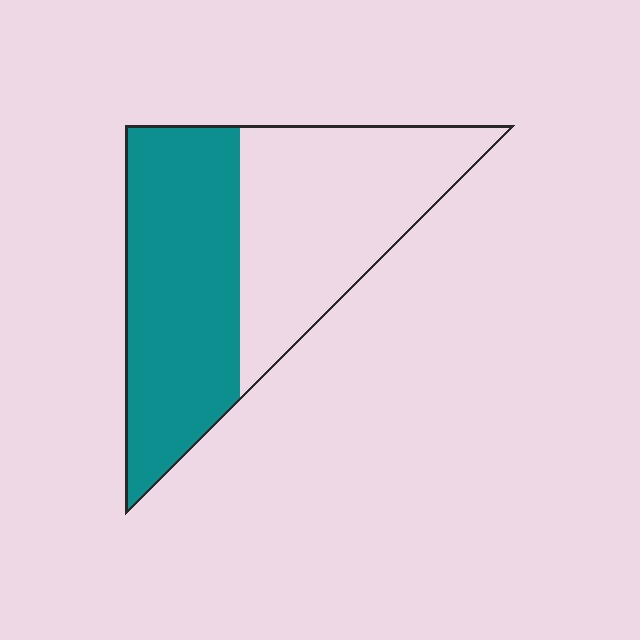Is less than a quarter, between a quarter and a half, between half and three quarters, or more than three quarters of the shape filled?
Between half and three quarters.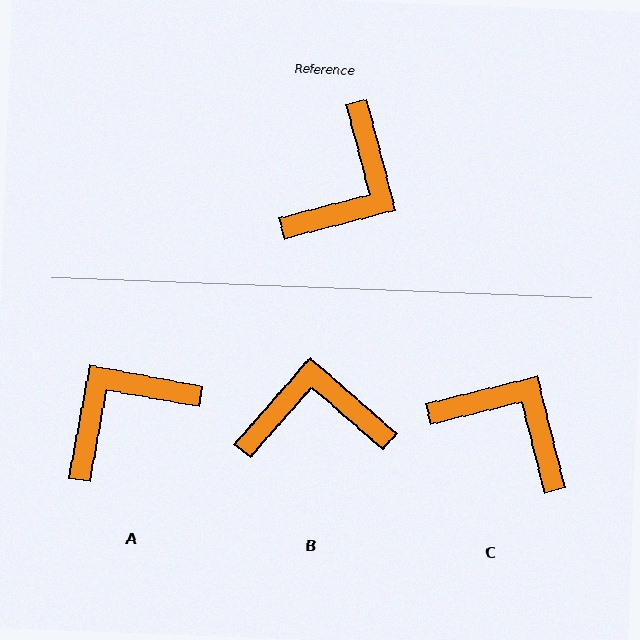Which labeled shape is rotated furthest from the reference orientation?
A, about 155 degrees away.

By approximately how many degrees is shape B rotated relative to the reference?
Approximately 124 degrees counter-clockwise.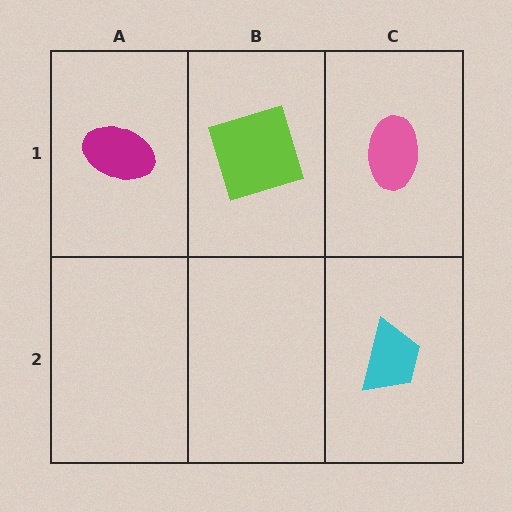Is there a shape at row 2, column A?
No, that cell is empty.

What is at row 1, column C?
A pink ellipse.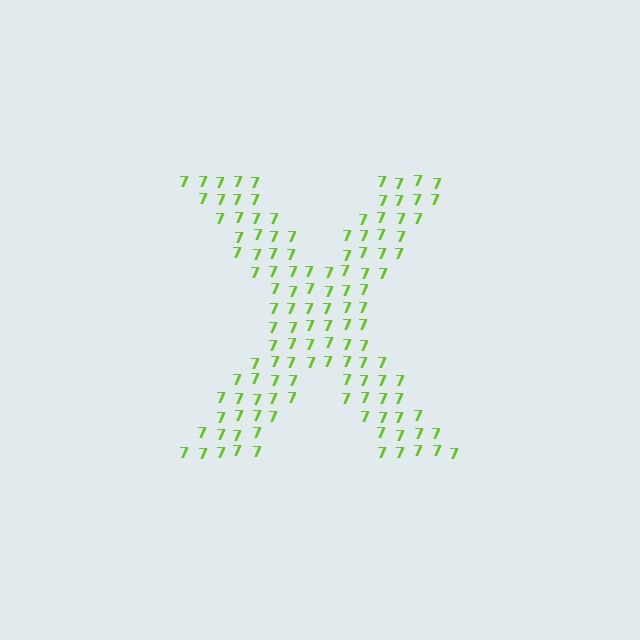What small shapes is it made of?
It is made of small digit 7's.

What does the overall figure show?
The overall figure shows the letter X.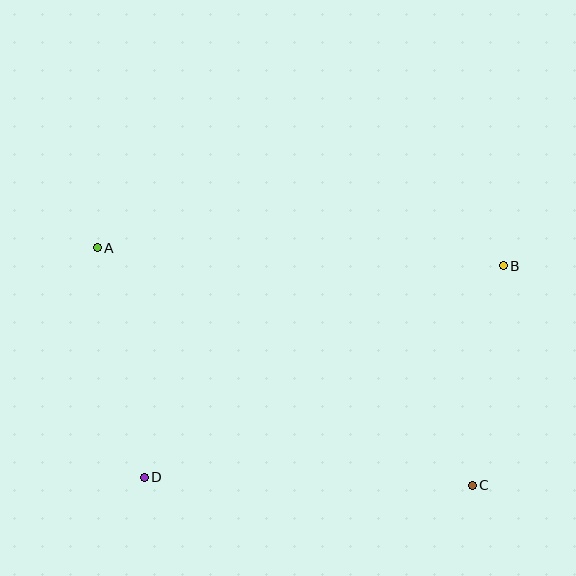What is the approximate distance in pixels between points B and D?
The distance between B and D is approximately 417 pixels.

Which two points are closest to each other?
Points B and C are closest to each other.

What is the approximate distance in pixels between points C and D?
The distance between C and D is approximately 328 pixels.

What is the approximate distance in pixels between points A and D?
The distance between A and D is approximately 234 pixels.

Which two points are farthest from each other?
Points A and C are farthest from each other.